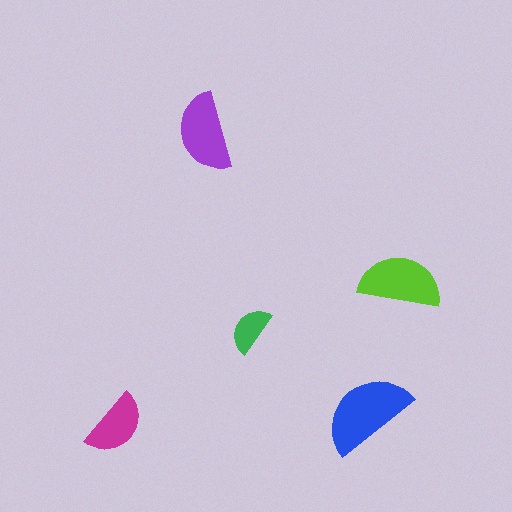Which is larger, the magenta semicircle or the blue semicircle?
The blue one.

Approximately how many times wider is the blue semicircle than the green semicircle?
About 2 times wider.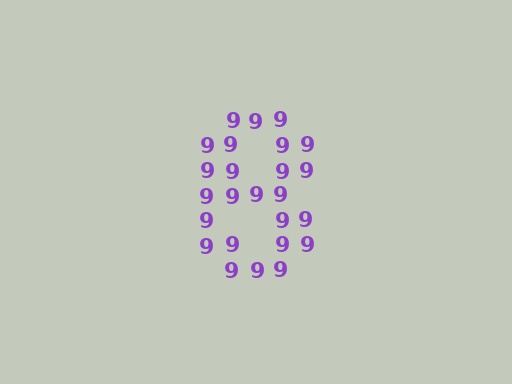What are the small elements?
The small elements are digit 9's.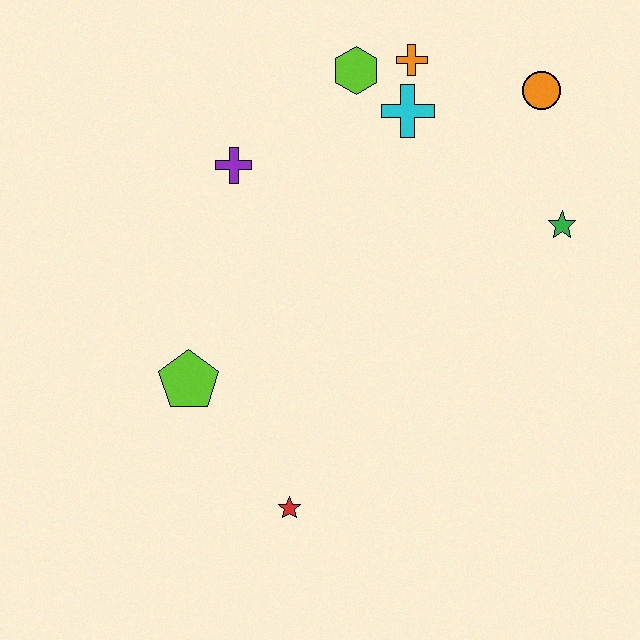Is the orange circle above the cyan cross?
Yes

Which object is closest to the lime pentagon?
The red star is closest to the lime pentagon.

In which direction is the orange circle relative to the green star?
The orange circle is above the green star.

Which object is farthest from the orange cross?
The red star is farthest from the orange cross.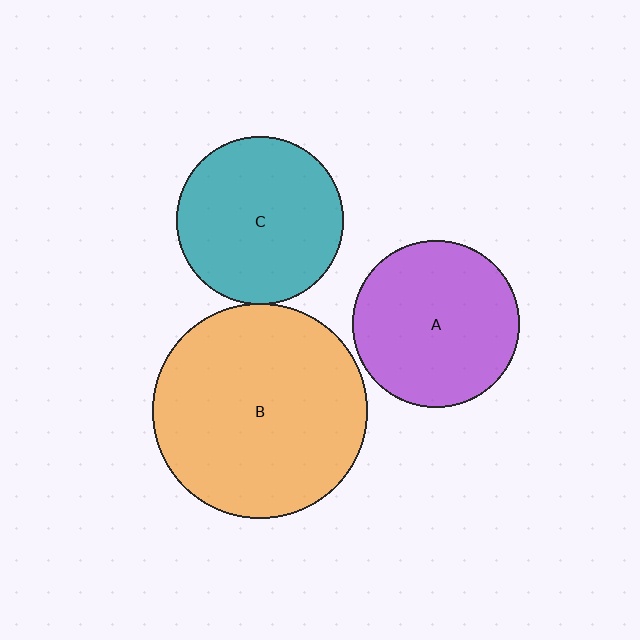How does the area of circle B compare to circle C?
Approximately 1.7 times.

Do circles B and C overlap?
Yes.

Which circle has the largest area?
Circle B (orange).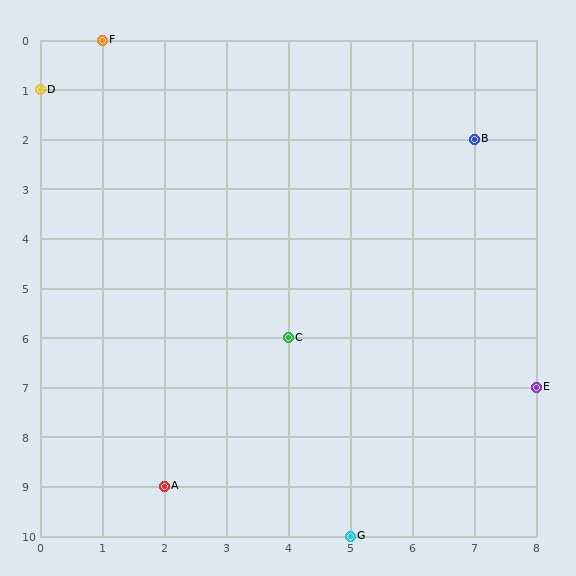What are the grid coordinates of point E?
Point E is at grid coordinates (8, 7).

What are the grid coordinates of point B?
Point B is at grid coordinates (7, 2).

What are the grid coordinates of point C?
Point C is at grid coordinates (4, 6).